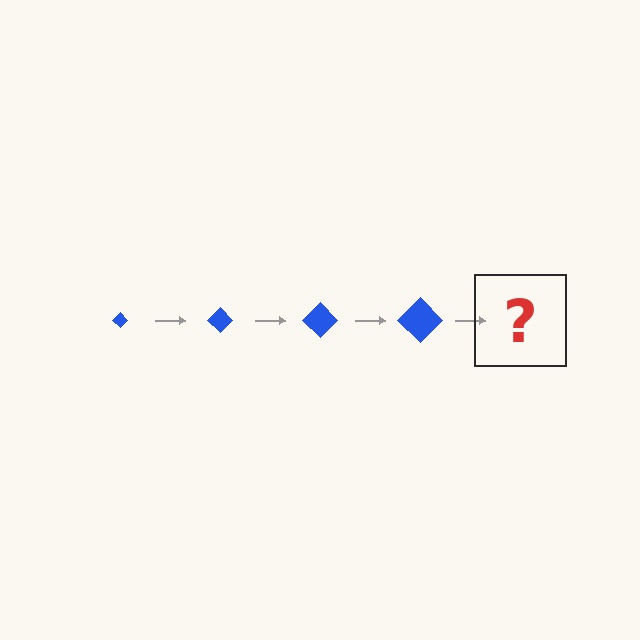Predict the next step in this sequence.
The next step is a blue diamond, larger than the previous one.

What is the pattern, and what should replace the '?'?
The pattern is that the diamond gets progressively larger each step. The '?' should be a blue diamond, larger than the previous one.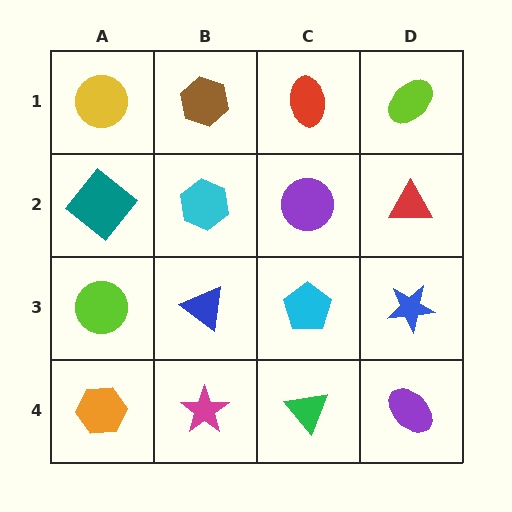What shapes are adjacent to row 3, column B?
A cyan hexagon (row 2, column B), a magenta star (row 4, column B), a lime circle (row 3, column A), a cyan pentagon (row 3, column C).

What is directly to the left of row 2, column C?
A cyan hexagon.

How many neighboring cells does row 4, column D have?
2.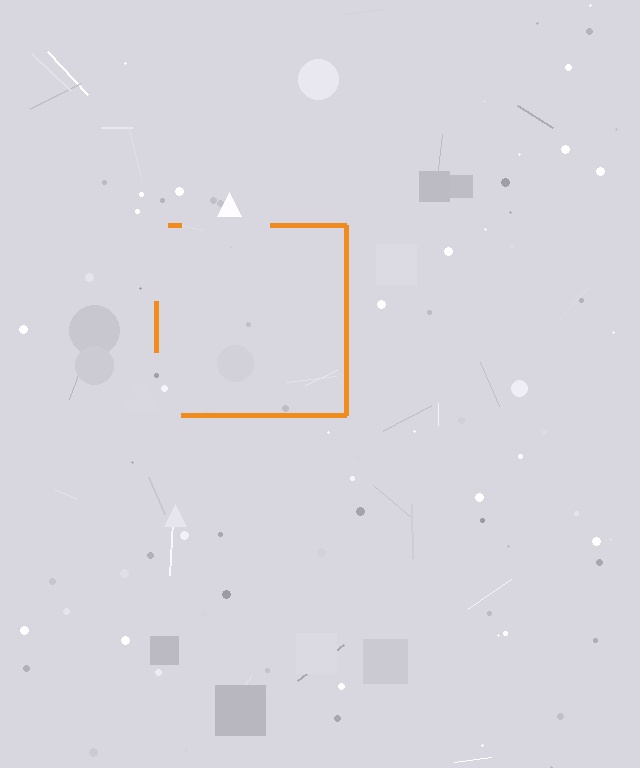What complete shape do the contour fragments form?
The contour fragments form a square.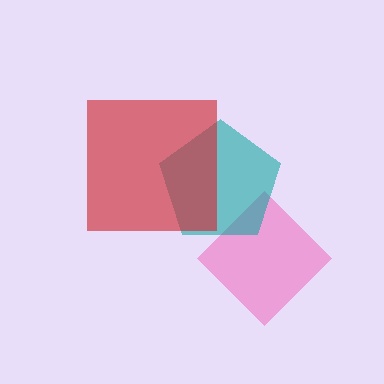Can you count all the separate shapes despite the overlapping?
Yes, there are 3 separate shapes.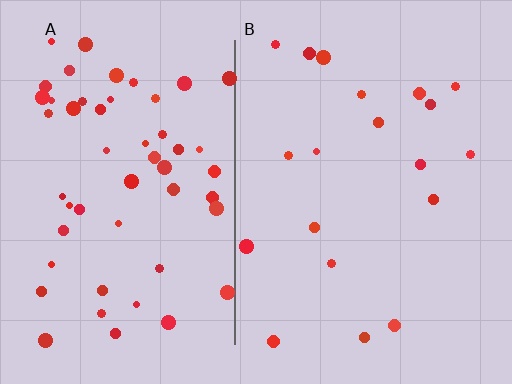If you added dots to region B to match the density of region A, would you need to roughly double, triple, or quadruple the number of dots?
Approximately triple.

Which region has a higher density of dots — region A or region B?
A (the left).